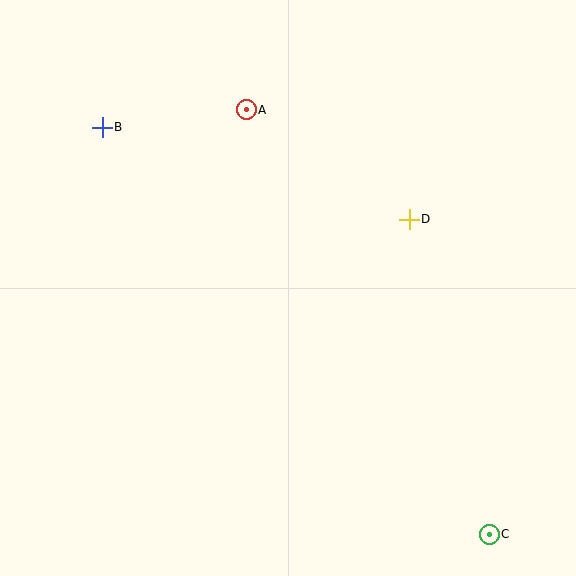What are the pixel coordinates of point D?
Point D is at (409, 219).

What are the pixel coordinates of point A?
Point A is at (246, 110).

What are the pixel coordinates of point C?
Point C is at (489, 534).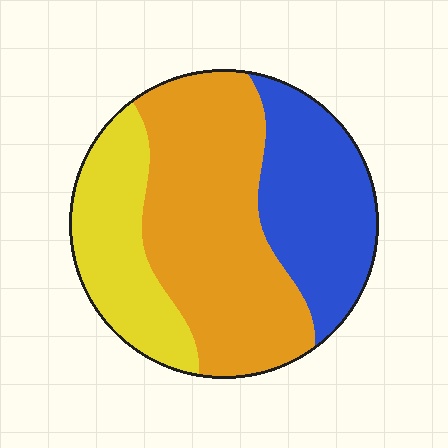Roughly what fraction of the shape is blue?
Blue takes up about one quarter (1/4) of the shape.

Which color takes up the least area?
Yellow, at roughly 25%.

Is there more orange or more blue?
Orange.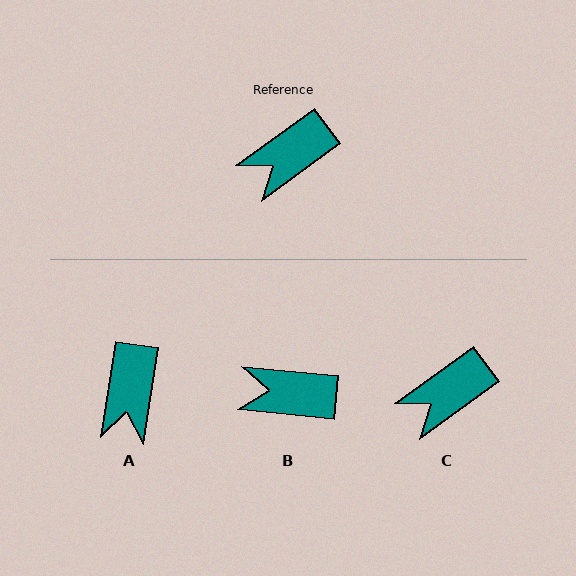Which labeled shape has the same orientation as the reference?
C.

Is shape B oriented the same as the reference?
No, it is off by about 41 degrees.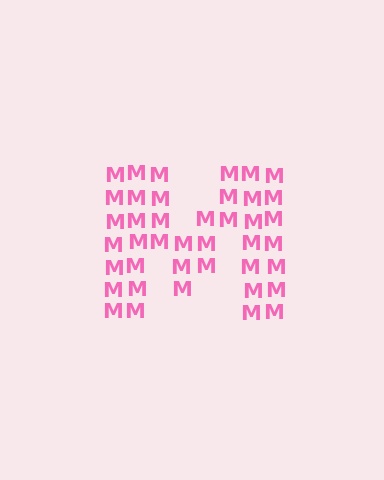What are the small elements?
The small elements are letter M's.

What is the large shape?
The large shape is the letter M.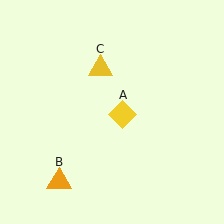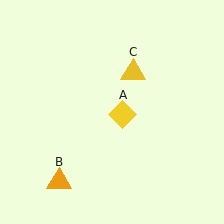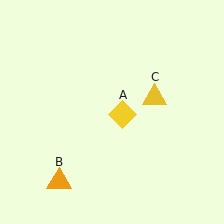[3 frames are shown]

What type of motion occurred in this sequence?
The yellow triangle (object C) rotated clockwise around the center of the scene.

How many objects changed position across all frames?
1 object changed position: yellow triangle (object C).